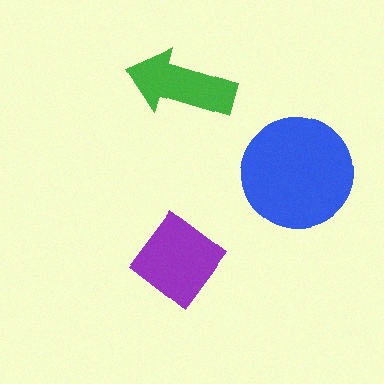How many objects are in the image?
There are 3 objects in the image.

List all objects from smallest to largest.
The green arrow, the purple diamond, the blue circle.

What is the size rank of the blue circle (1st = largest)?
1st.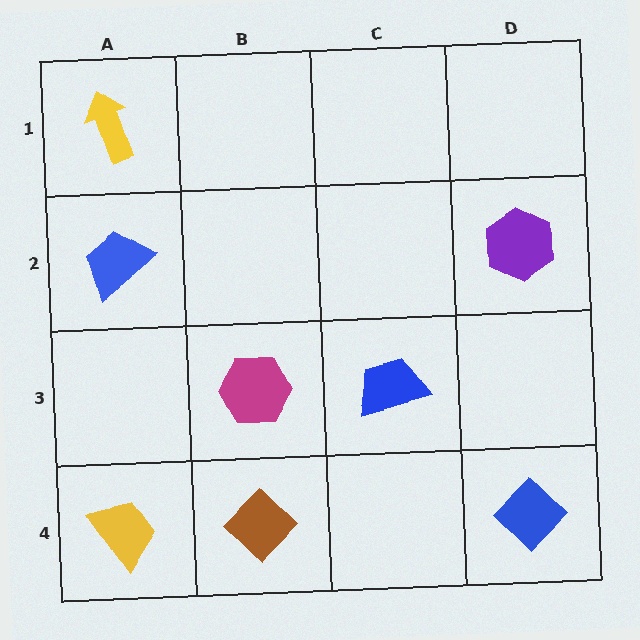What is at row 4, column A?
A yellow trapezoid.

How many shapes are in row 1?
1 shape.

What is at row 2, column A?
A blue trapezoid.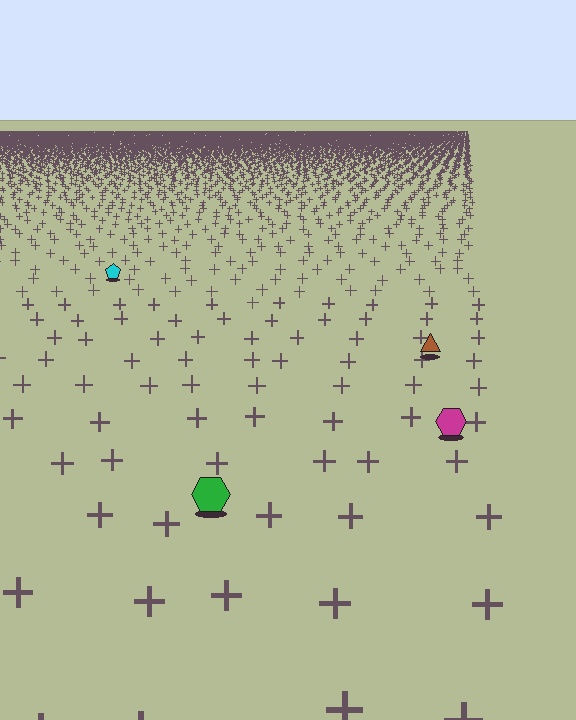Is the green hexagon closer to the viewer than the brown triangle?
Yes. The green hexagon is closer — you can tell from the texture gradient: the ground texture is coarser near it.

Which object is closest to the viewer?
The green hexagon is closest. The texture marks near it are larger and more spread out.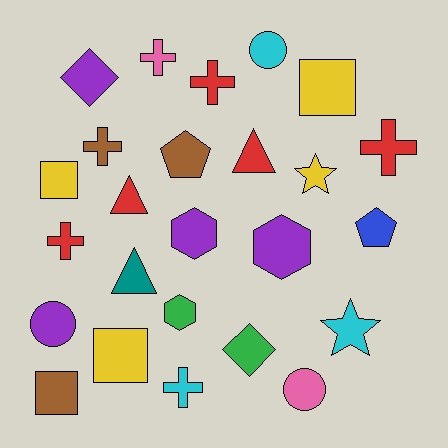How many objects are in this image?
There are 25 objects.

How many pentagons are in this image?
There are 2 pentagons.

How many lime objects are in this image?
There are no lime objects.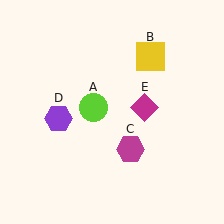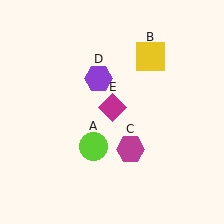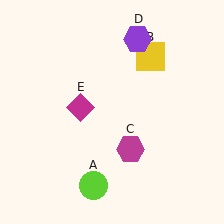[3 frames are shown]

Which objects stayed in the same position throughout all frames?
Yellow square (object B) and magenta hexagon (object C) remained stationary.